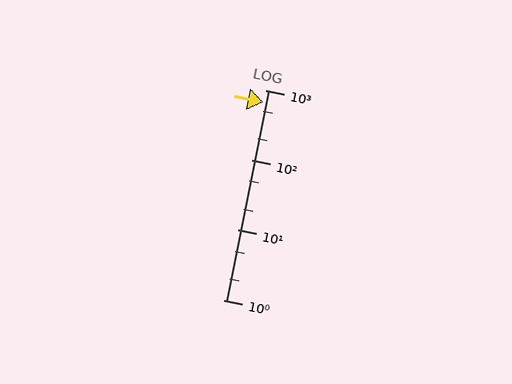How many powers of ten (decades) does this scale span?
The scale spans 3 decades, from 1 to 1000.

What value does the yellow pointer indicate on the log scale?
The pointer indicates approximately 660.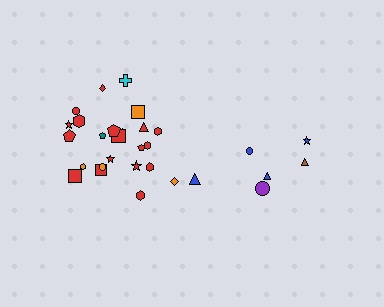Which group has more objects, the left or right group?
The left group.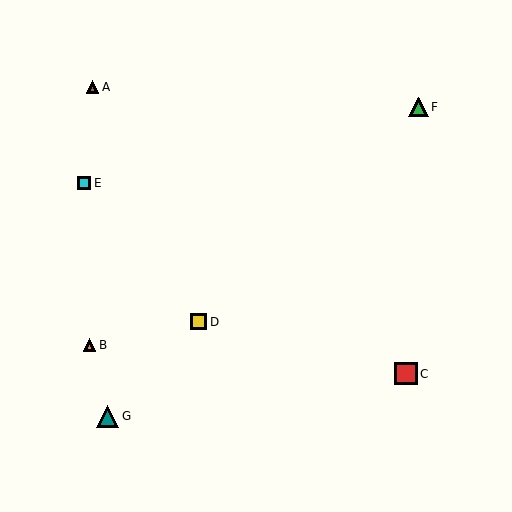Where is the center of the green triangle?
The center of the green triangle is at (418, 107).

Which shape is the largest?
The red square (labeled C) is the largest.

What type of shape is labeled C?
Shape C is a red square.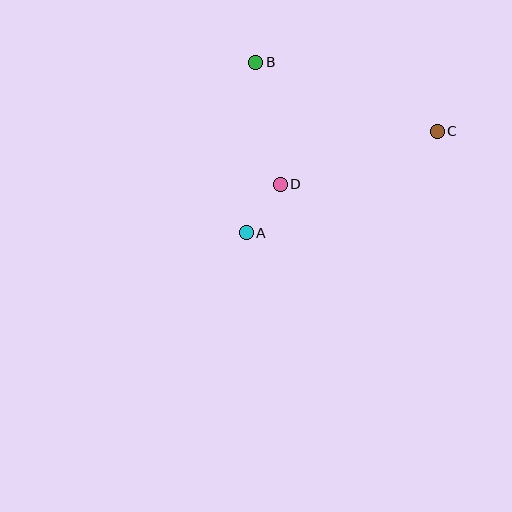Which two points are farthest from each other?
Points A and C are farthest from each other.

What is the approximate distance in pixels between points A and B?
The distance between A and B is approximately 170 pixels.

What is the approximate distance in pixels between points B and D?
The distance between B and D is approximately 125 pixels.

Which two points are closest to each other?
Points A and D are closest to each other.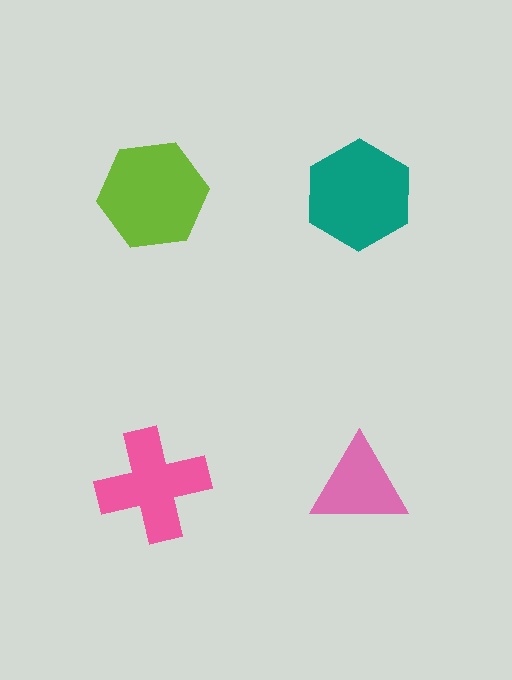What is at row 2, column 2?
A pink triangle.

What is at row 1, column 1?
A lime hexagon.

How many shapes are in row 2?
2 shapes.